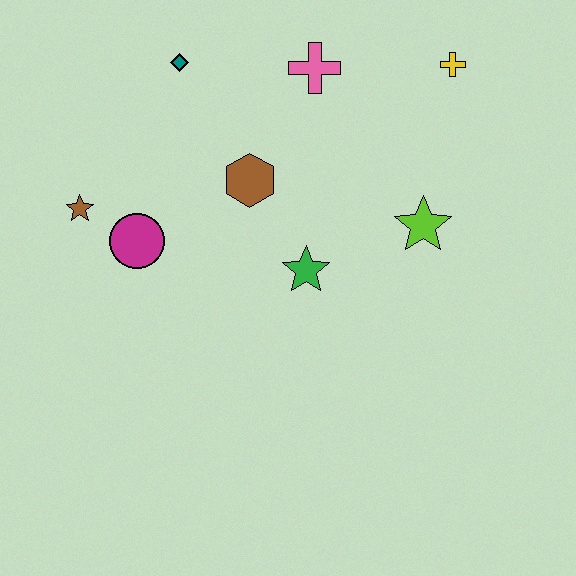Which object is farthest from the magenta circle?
The yellow cross is farthest from the magenta circle.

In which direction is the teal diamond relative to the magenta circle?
The teal diamond is above the magenta circle.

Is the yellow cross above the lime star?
Yes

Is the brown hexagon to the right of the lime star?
No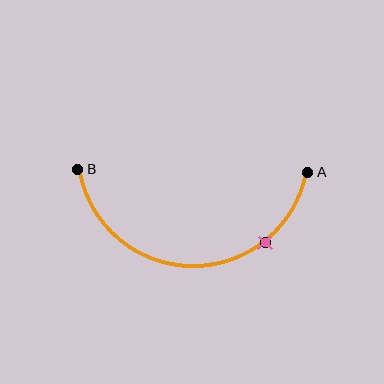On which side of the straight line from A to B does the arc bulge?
The arc bulges below the straight line connecting A and B.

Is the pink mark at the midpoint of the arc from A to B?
No. The pink mark lies on the arc but is closer to endpoint A. The arc midpoint would be at the point on the curve equidistant along the arc from both A and B.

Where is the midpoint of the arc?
The arc midpoint is the point on the curve farthest from the straight line joining A and B. It sits below that line.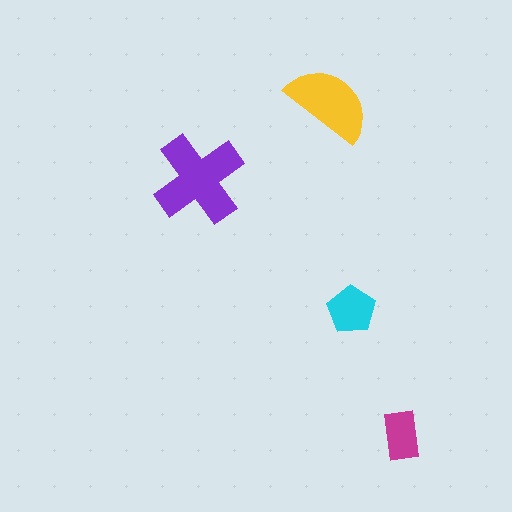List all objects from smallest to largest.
The magenta rectangle, the cyan pentagon, the yellow semicircle, the purple cross.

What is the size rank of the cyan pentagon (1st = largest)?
3rd.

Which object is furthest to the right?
The magenta rectangle is rightmost.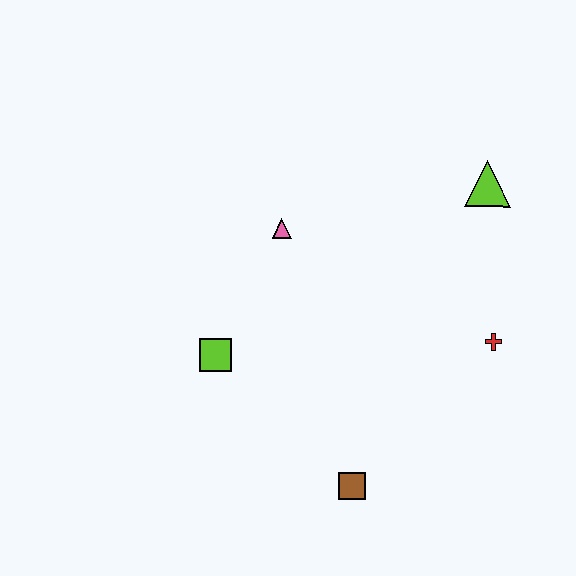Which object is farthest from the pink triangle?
The brown square is farthest from the pink triangle.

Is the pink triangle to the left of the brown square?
Yes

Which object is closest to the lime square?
The pink triangle is closest to the lime square.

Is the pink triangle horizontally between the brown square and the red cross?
No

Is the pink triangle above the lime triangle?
No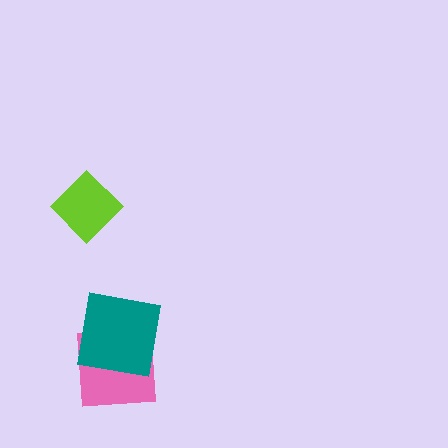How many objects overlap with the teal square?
1 object overlaps with the teal square.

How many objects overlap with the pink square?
1 object overlaps with the pink square.